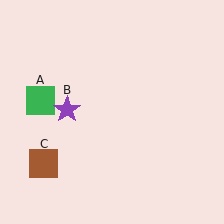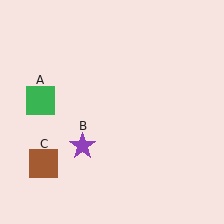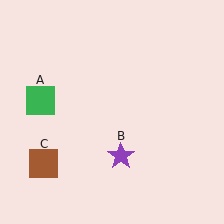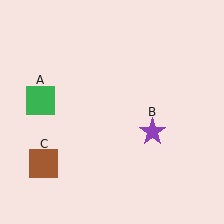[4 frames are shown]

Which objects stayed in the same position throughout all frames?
Green square (object A) and brown square (object C) remained stationary.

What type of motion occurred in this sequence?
The purple star (object B) rotated counterclockwise around the center of the scene.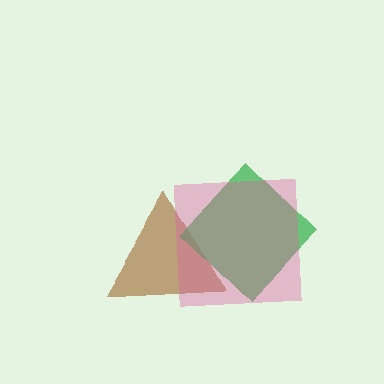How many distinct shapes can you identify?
There are 3 distinct shapes: a brown triangle, a green diamond, a pink square.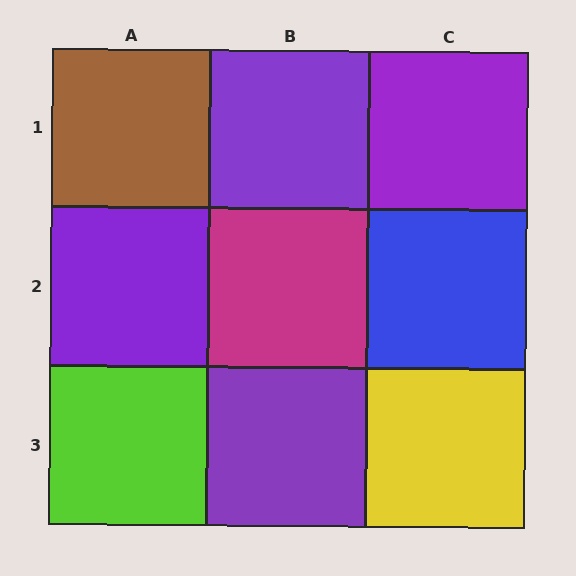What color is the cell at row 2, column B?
Magenta.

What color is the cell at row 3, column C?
Yellow.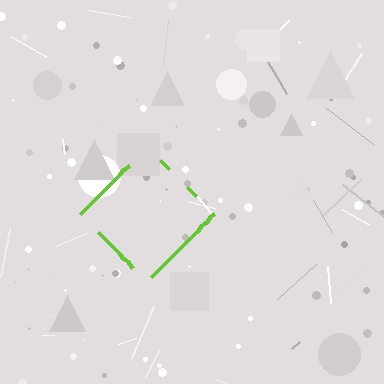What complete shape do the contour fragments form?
The contour fragments form a diamond.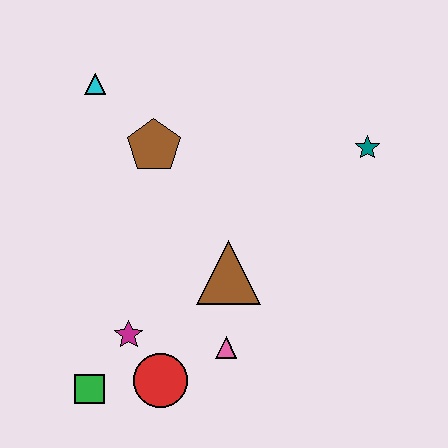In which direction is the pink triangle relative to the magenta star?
The pink triangle is to the right of the magenta star.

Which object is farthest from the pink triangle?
The cyan triangle is farthest from the pink triangle.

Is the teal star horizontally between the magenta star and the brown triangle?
No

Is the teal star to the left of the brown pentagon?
No